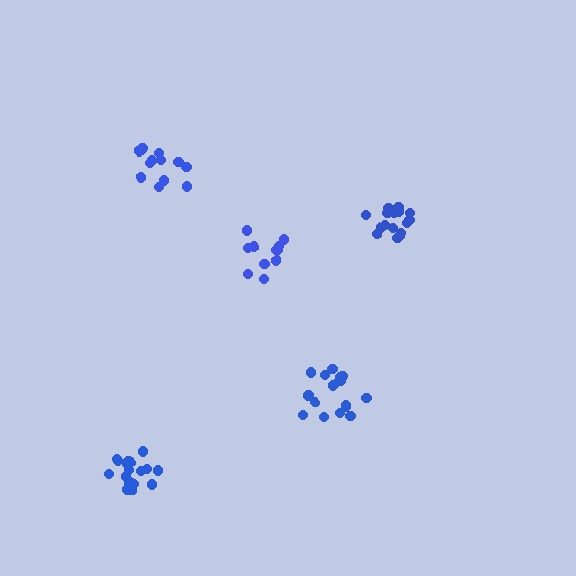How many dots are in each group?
Group 1: 11 dots, Group 2: 17 dots, Group 3: 17 dots, Group 4: 13 dots, Group 5: 17 dots (75 total).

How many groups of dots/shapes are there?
There are 5 groups.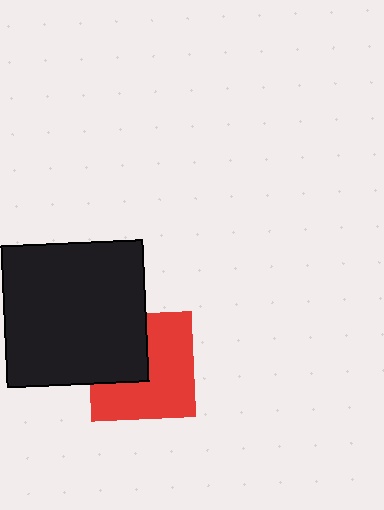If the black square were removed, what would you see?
You would see the complete red square.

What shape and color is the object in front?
The object in front is a black square.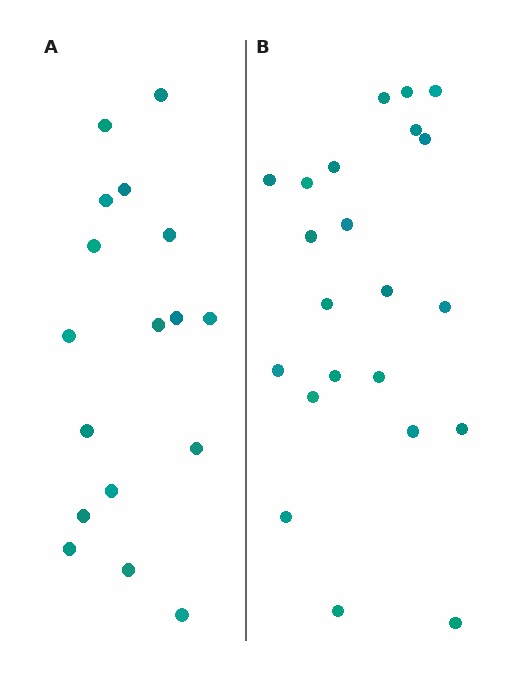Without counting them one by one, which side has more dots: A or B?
Region B (the right region) has more dots.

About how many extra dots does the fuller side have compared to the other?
Region B has about 5 more dots than region A.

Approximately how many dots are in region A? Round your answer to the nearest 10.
About 20 dots. (The exact count is 17, which rounds to 20.)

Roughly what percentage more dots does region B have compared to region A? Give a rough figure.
About 30% more.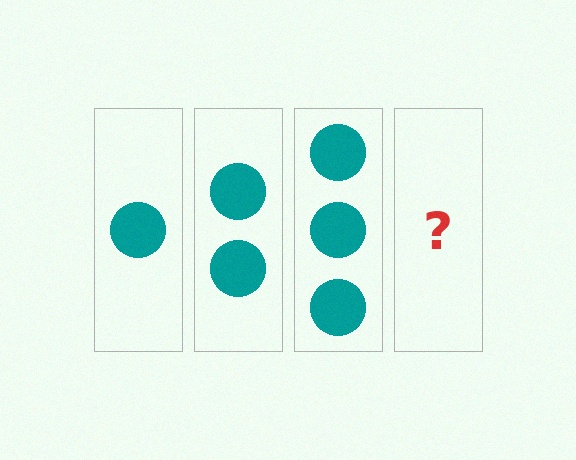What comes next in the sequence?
The next element should be 4 circles.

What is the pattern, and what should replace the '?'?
The pattern is that each step adds one more circle. The '?' should be 4 circles.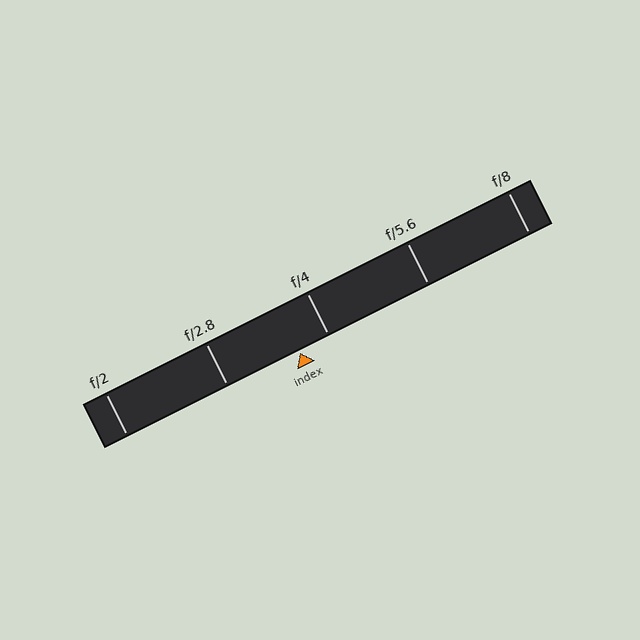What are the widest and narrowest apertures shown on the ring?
The widest aperture shown is f/2 and the narrowest is f/8.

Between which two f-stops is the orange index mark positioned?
The index mark is between f/2.8 and f/4.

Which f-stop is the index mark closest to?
The index mark is closest to f/4.